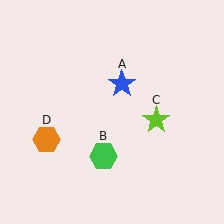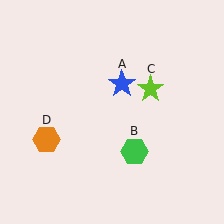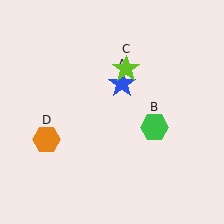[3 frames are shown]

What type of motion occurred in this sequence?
The green hexagon (object B), lime star (object C) rotated counterclockwise around the center of the scene.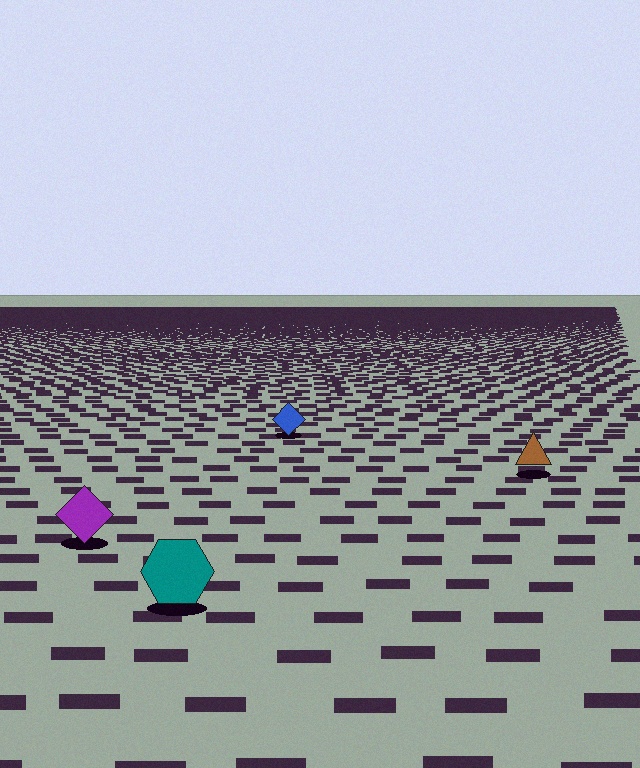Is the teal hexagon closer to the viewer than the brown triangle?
Yes. The teal hexagon is closer — you can tell from the texture gradient: the ground texture is coarser near it.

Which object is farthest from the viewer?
The blue diamond is farthest from the viewer. It appears smaller and the ground texture around it is denser.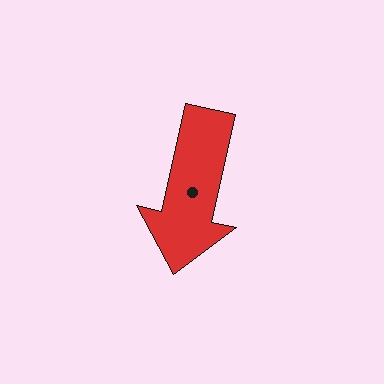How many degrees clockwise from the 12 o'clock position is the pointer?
Approximately 193 degrees.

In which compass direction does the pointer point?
South.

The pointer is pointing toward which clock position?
Roughly 6 o'clock.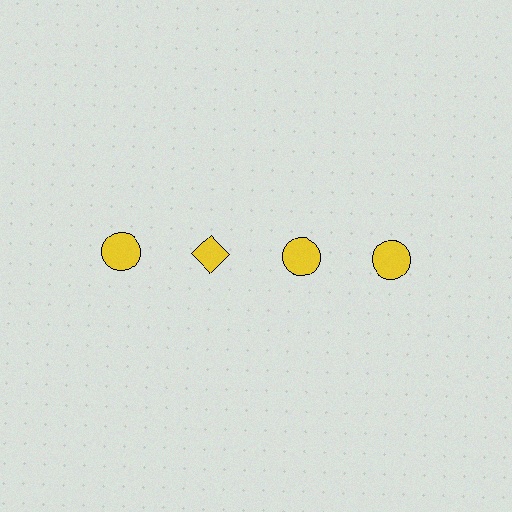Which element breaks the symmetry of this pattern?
The yellow diamond in the top row, second from left column breaks the symmetry. All other shapes are yellow circles.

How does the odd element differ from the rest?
It has a different shape: diamond instead of circle.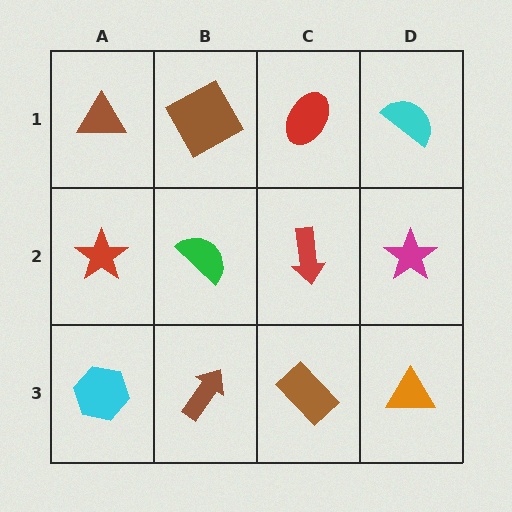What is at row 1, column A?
A brown triangle.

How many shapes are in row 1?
4 shapes.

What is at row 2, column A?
A red star.